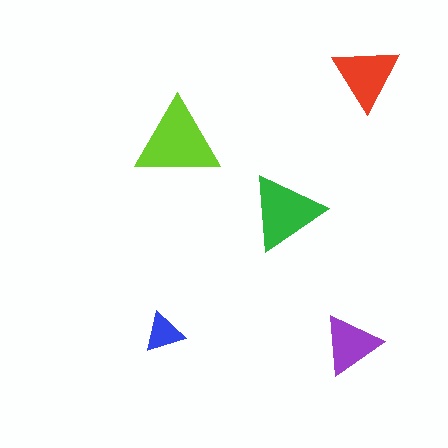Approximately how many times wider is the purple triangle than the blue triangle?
About 1.5 times wider.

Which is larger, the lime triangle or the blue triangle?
The lime one.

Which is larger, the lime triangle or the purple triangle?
The lime one.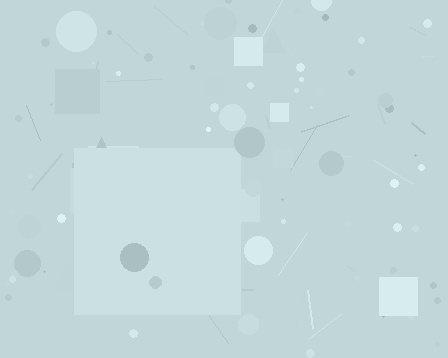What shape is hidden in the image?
A square is hidden in the image.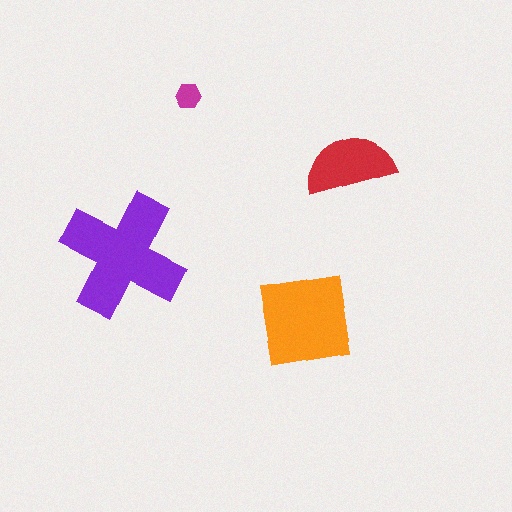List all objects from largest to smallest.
The purple cross, the orange square, the red semicircle, the magenta hexagon.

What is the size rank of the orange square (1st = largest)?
2nd.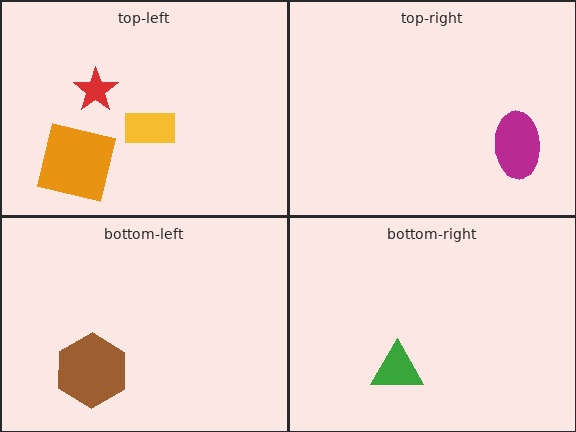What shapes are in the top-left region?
The orange square, the red star, the yellow rectangle.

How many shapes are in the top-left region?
3.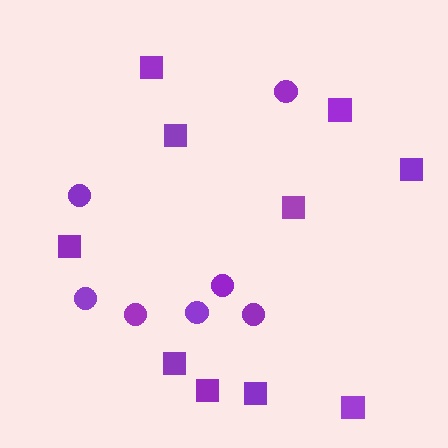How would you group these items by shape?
There are 2 groups: one group of squares (10) and one group of circles (7).